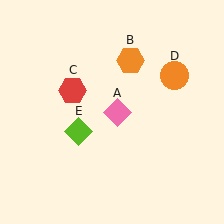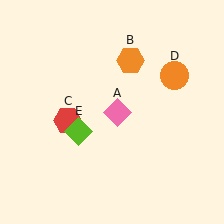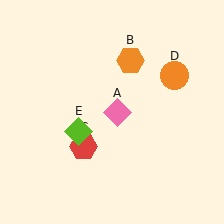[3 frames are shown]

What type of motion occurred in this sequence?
The red hexagon (object C) rotated counterclockwise around the center of the scene.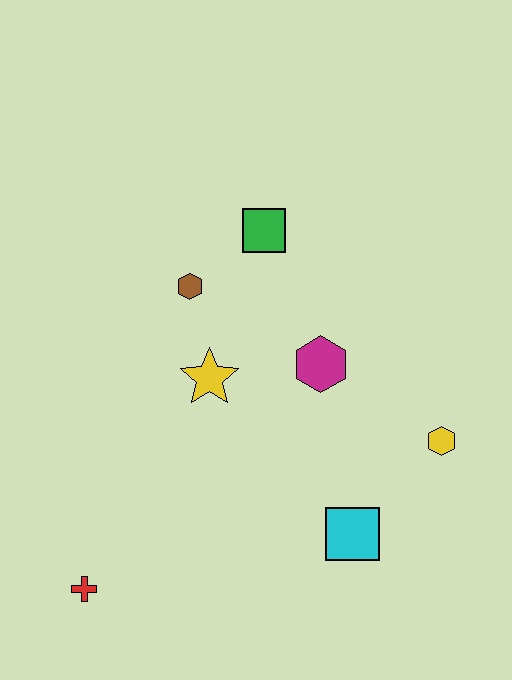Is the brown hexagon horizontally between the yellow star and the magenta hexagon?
No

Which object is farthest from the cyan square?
The green square is farthest from the cyan square.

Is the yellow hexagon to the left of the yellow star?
No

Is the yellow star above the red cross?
Yes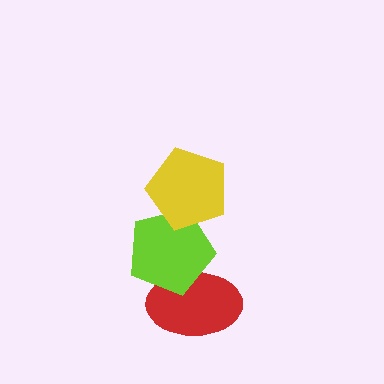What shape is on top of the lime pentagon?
The yellow pentagon is on top of the lime pentagon.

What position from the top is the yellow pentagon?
The yellow pentagon is 1st from the top.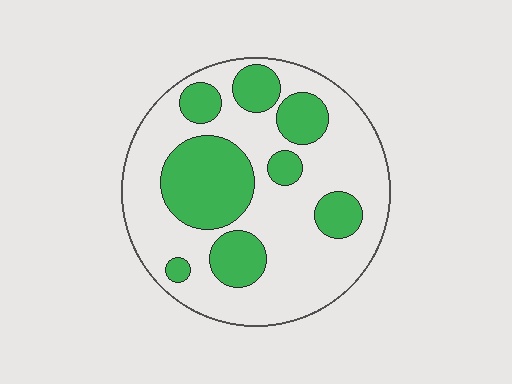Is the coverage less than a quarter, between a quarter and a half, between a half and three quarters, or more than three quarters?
Between a quarter and a half.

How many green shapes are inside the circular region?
8.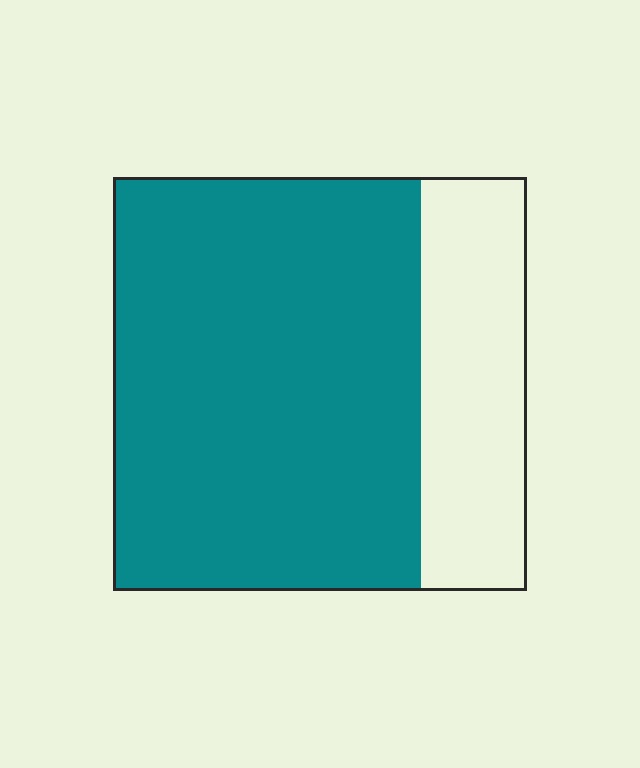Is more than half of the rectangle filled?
Yes.